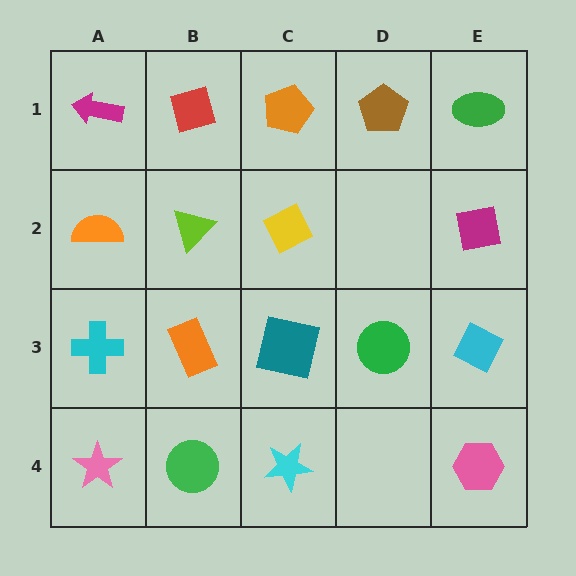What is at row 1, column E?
A green ellipse.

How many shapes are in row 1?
5 shapes.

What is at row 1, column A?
A magenta arrow.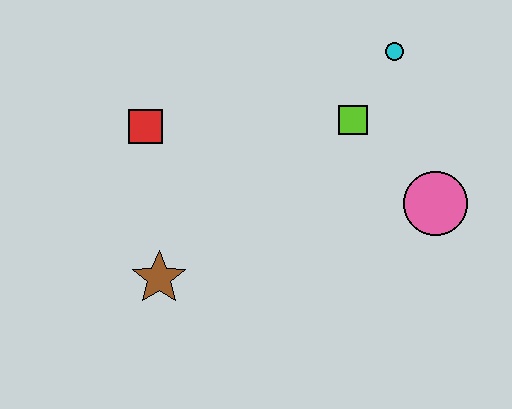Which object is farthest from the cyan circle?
The brown star is farthest from the cyan circle.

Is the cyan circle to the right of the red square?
Yes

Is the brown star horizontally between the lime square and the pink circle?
No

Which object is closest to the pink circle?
The lime square is closest to the pink circle.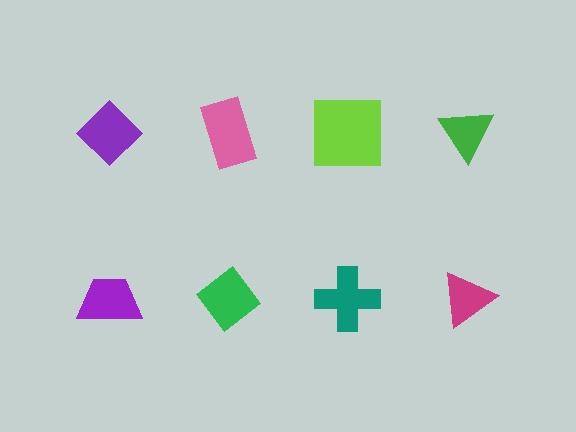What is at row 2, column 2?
A green diamond.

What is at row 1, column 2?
A pink rectangle.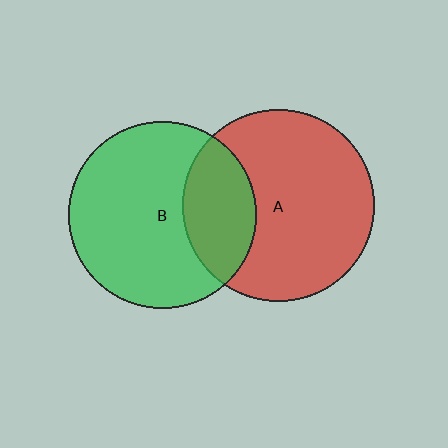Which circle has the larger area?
Circle A (red).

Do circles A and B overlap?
Yes.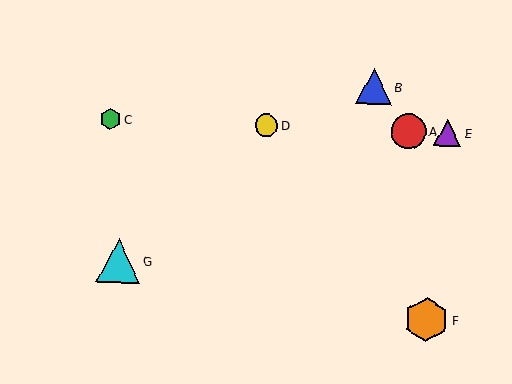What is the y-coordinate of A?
Object A is at y≈131.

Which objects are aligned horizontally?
Objects A, C, D, E are aligned horizontally.